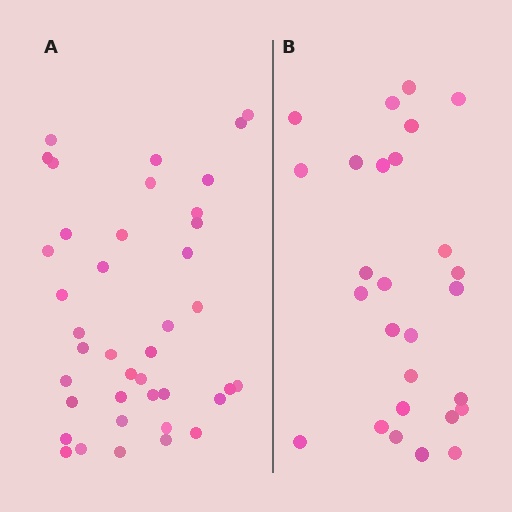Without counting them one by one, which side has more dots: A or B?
Region A (the left region) has more dots.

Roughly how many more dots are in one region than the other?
Region A has approximately 15 more dots than region B.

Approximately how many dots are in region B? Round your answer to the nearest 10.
About 30 dots. (The exact count is 27, which rounds to 30.)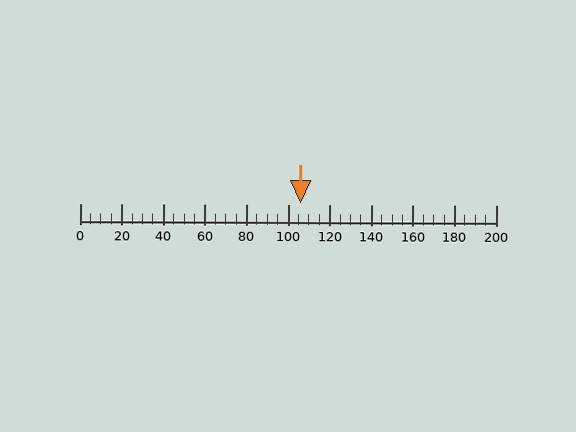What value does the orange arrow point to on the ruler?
The orange arrow points to approximately 106.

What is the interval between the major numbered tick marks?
The major tick marks are spaced 20 units apart.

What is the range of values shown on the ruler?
The ruler shows values from 0 to 200.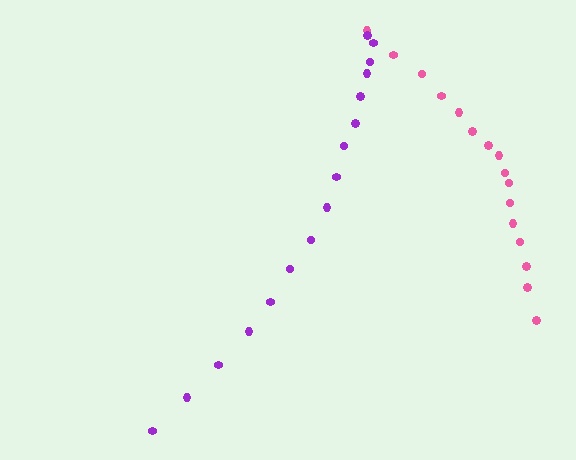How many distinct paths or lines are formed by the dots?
There are 2 distinct paths.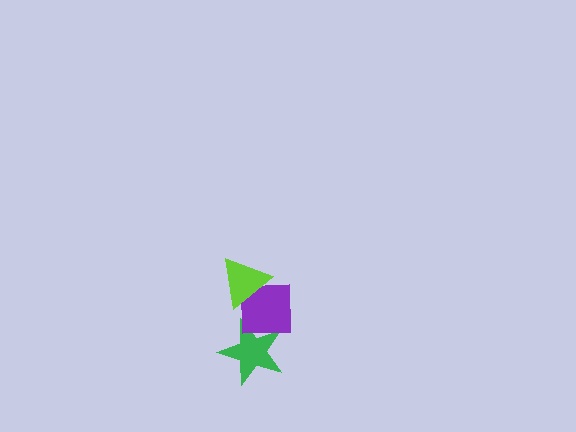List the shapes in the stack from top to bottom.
From top to bottom: the lime triangle, the purple square, the green star.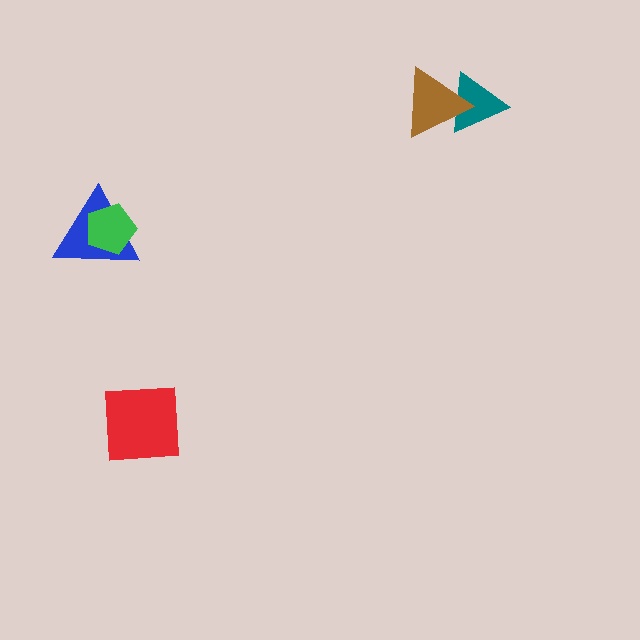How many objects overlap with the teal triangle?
1 object overlaps with the teal triangle.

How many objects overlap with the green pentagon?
1 object overlaps with the green pentagon.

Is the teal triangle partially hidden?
Yes, it is partially covered by another shape.